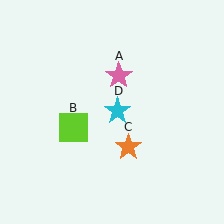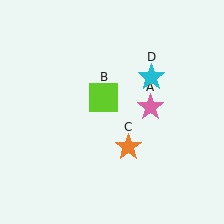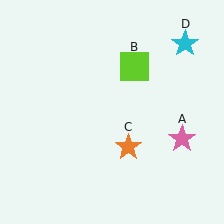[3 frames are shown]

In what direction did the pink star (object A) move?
The pink star (object A) moved down and to the right.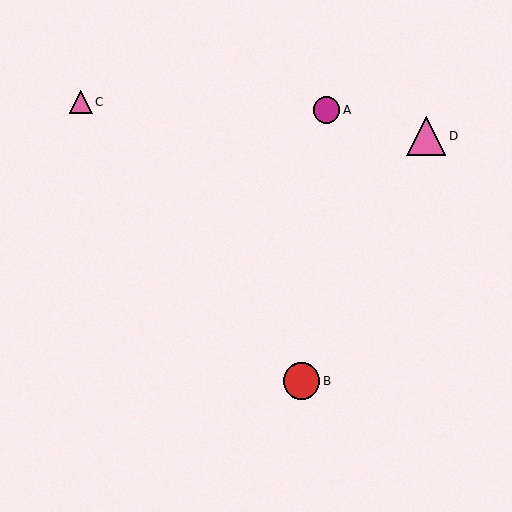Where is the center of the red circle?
The center of the red circle is at (301, 381).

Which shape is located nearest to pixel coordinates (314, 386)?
The red circle (labeled B) at (301, 381) is nearest to that location.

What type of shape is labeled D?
Shape D is a pink triangle.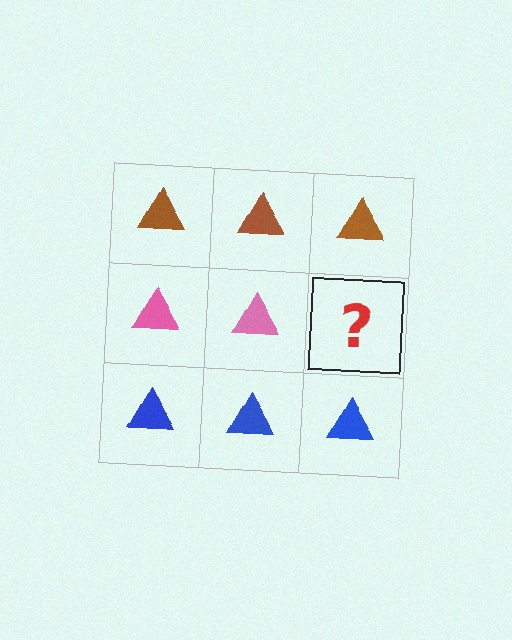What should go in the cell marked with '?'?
The missing cell should contain a pink triangle.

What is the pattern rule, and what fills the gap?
The rule is that each row has a consistent color. The gap should be filled with a pink triangle.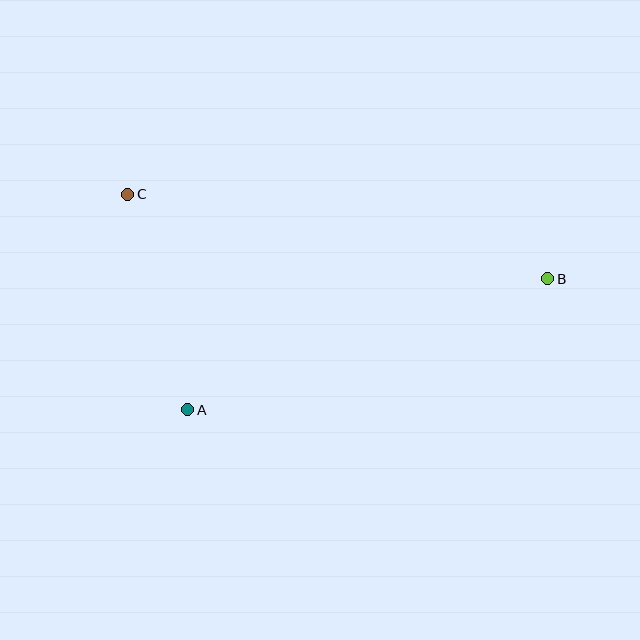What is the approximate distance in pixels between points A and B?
The distance between A and B is approximately 383 pixels.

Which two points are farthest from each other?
Points B and C are farthest from each other.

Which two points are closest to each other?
Points A and C are closest to each other.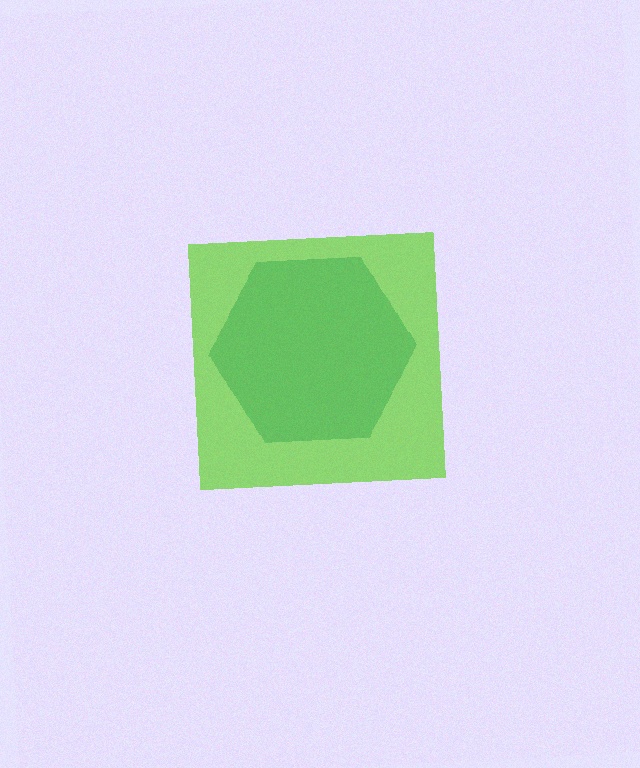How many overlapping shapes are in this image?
There are 2 overlapping shapes in the image.